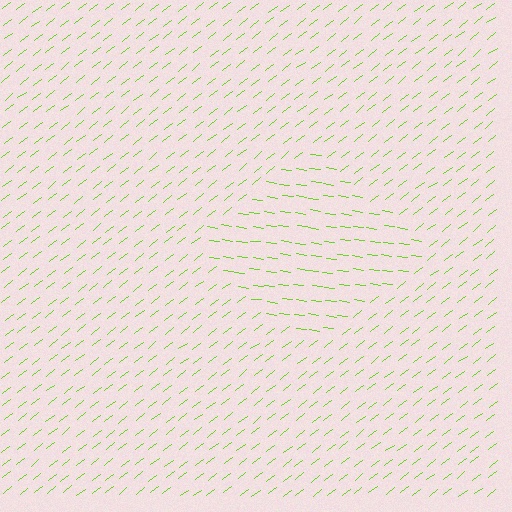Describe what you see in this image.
The image is filled with small lime line segments. A diamond region in the image has lines oriented differently from the surrounding lines, creating a visible texture boundary.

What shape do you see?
I see a diamond.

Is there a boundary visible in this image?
Yes, there is a texture boundary formed by a change in line orientation.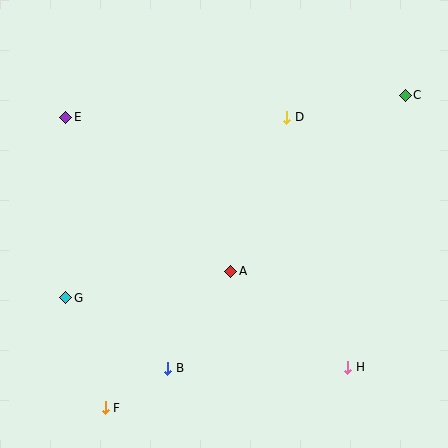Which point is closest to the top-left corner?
Point E is closest to the top-left corner.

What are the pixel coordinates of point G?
Point G is at (66, 298).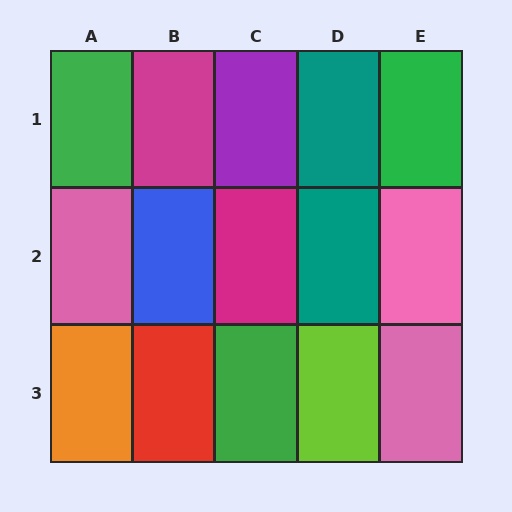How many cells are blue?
1 cell is blue.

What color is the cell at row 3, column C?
Green.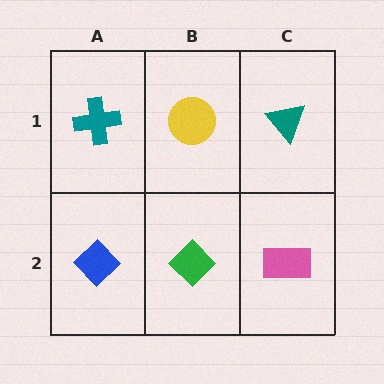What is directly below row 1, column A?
A blue diamond.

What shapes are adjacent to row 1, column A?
A blue diamond (row 2, column A), a yellow circle (row 1, column B).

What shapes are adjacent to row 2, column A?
A teal cross (row 1, column A), a green diamond (row 2, column B).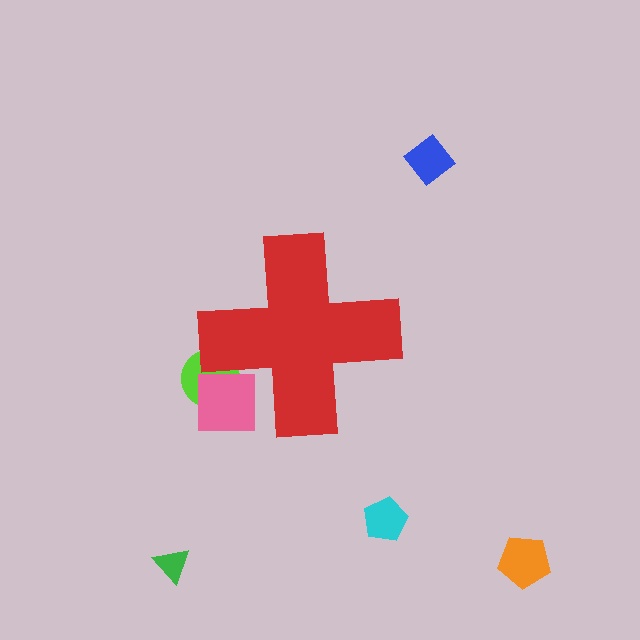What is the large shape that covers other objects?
A red cross.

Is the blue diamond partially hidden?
No, the blue diamond is fully visible.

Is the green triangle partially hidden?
No, the green triangle is fully visible.